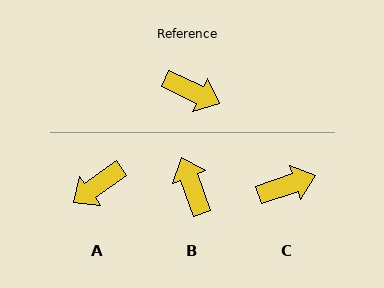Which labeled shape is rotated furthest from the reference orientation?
B, about 135 degrees away.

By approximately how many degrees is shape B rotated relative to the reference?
Approximately 135 degrees counter-clockwise.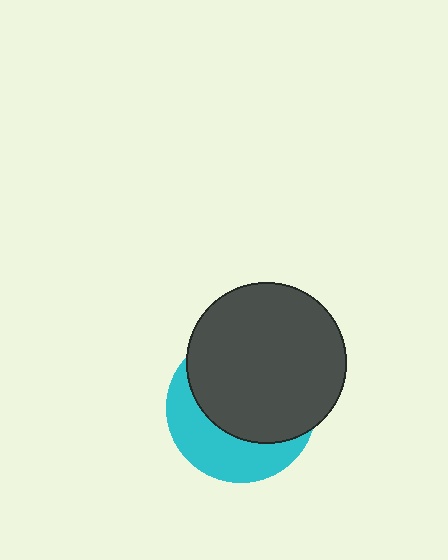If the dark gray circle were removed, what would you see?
You would see the complete cyan circle.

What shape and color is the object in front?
The object in front is a dark gray circle.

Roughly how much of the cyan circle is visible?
A small part of it is visible (roughly 37%).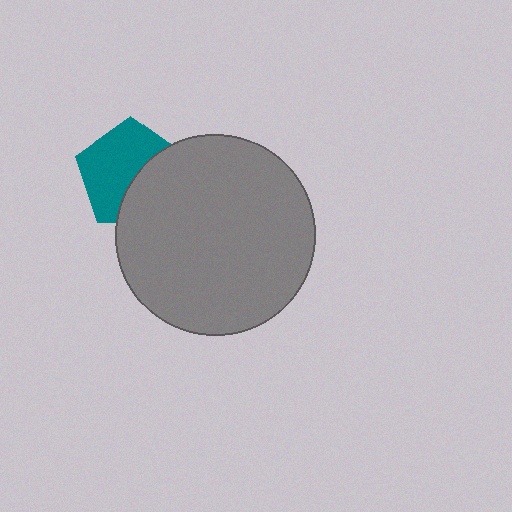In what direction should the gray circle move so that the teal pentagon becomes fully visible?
The gray circle should move toward the lower-right. That is the shortest direction to clear the overlap and leave the teal pentagon fully visible.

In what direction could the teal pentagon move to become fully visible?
The teal pentagon could move toward the upper-left. That would shift it out from behind the gray circle entirely.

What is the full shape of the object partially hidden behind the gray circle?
The partially hidden object is a teal pentagon.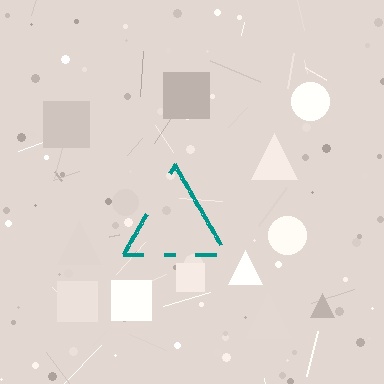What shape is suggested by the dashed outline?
The dashed outline suggests a triangle.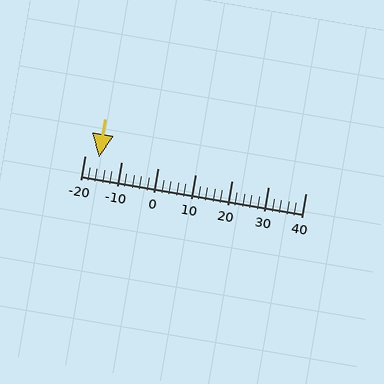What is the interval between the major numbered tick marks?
The major tick marks are spaced 10 units apart.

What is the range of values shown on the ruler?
The ruler shows values from -20 to 40.